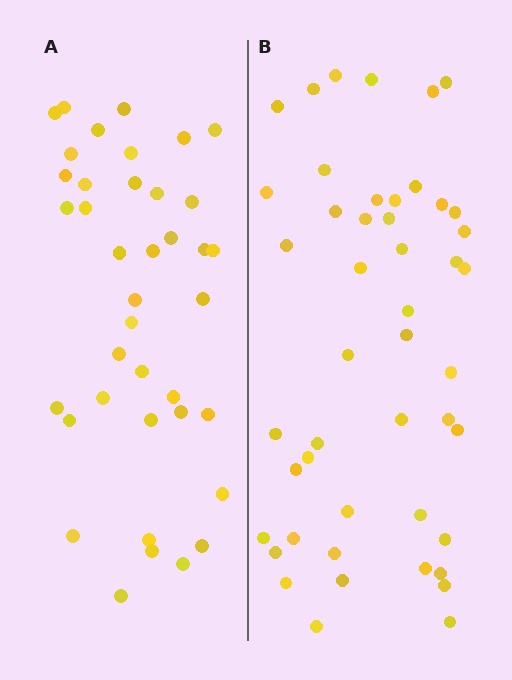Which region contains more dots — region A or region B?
Region B (the right region) has more dots.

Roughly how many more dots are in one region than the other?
Region B has roughly 8 or so more dots than region A.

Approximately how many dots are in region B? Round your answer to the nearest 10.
About 50 dots. (The exact count is 47, which rounds to 50.)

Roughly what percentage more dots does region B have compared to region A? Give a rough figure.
About 20% more.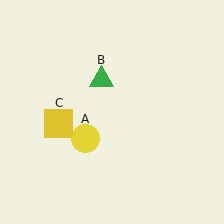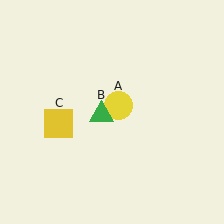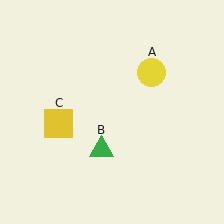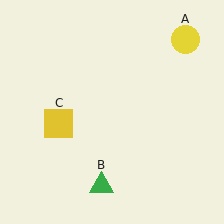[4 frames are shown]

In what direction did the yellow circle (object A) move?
The yellow circle (object A) moved up and to the right.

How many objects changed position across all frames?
2 objects changed position: yellow circle (object A), green triangle (object B).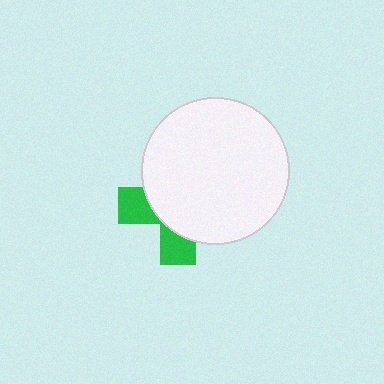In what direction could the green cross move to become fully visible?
The green cross could move toward the lower-left. That would shift it out from behind the white circle entirely.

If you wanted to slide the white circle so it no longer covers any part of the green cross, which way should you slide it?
Slide it toward the upper-right — that is the most direct way to separate the two shapes.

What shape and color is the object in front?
The object in front is a white circle.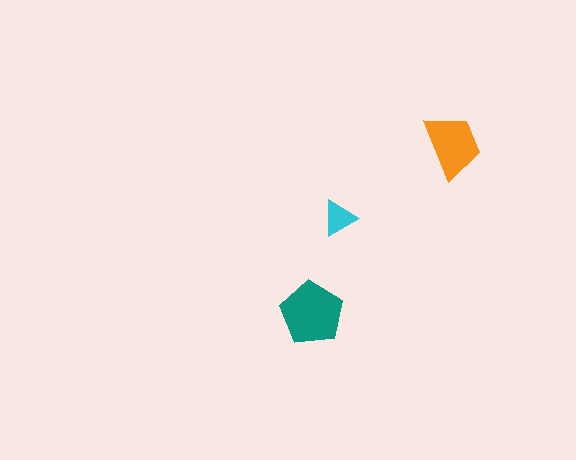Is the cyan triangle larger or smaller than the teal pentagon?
Smaller.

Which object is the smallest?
The cyan triangle.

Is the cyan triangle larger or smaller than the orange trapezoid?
Smaller.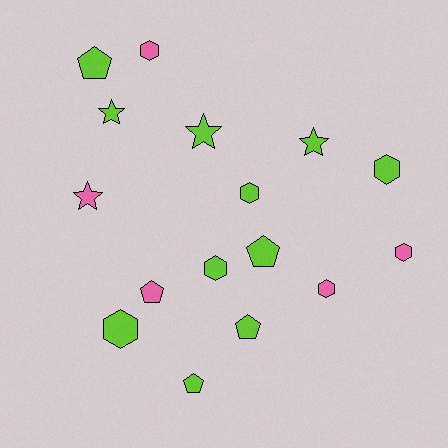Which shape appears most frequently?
Hexagon, with 7 objects.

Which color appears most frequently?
Lime, with 11 objects.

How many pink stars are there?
There is 1 pink star.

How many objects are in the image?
There are 16 objects.